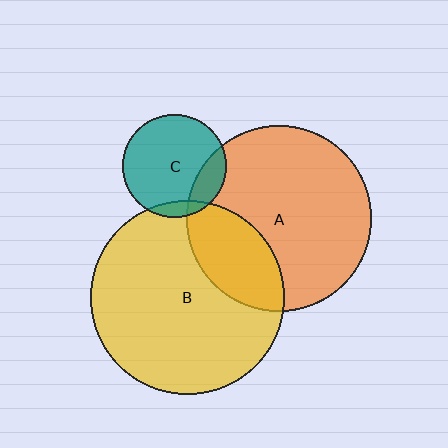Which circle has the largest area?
Circle B (yellow).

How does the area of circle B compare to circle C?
Approximately 3.5 times.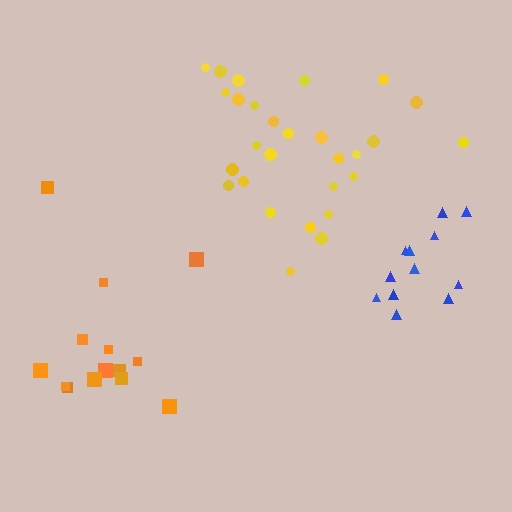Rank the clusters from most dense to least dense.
blue, yellow, orange.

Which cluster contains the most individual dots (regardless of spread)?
Yellow (28).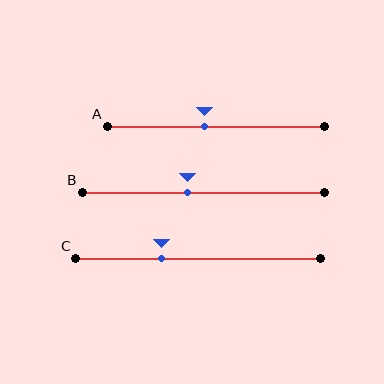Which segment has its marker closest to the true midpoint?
Segment A has its marker closest to the true midpoint.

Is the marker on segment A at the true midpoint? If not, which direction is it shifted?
No, the marker on segment A is shifted to the left by about 5% of the segment length.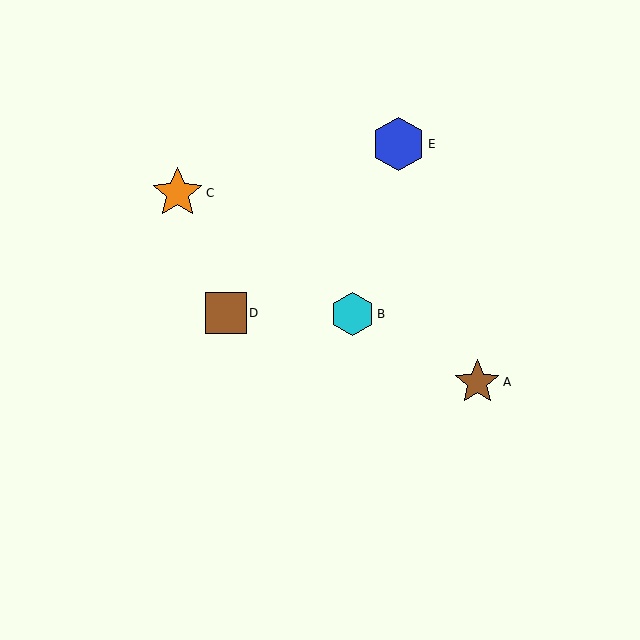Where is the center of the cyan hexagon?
The center of the cyan hexagon is at (353, 314).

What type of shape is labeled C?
Shape C is an orange star.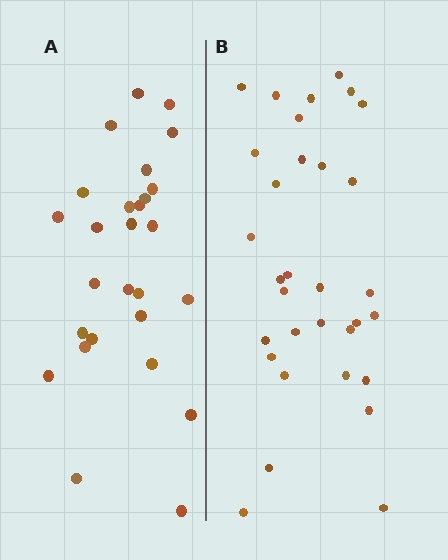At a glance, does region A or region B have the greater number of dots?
Region B (the right region) has more dots.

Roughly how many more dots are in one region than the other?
Region B has about 5 more dots than region A.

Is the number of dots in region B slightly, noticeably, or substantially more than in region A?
Region B has only slightly more — the two regions are fairly close. The ratio is roughly 1.2 to 1.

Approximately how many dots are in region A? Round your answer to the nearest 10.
About 30 dots. (The exact count is 27, which rounds to 30.)